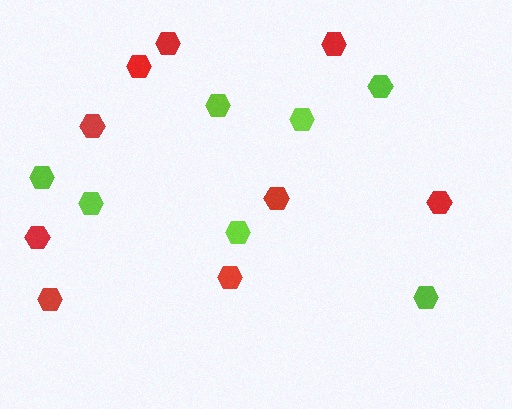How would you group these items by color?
There are 2 groups: one group of red hexagons (9) and one group of lime hexagons (7).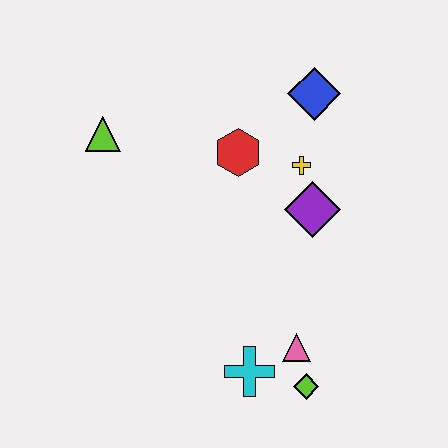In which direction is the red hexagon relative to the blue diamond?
The red hexagon is to the left of the blue diamond.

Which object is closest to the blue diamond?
The yellow cross is closest to the blue diamond.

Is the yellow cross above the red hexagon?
No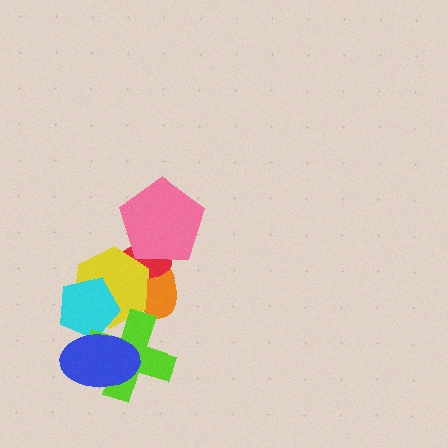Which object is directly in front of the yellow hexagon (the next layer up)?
The cyan pentagon is directly in front of the yellow hexagon.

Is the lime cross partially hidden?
Yes, it is partially covered by another shape.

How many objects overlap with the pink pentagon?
2 objects overlap with the pink pentagon.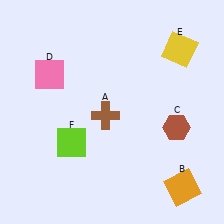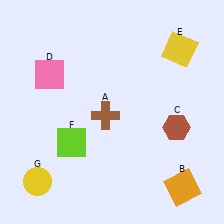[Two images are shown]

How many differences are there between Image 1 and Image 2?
There is 1 difference between the two images.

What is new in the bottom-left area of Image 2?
A yellow circle (G) was added in the bottom-left area of Image 2.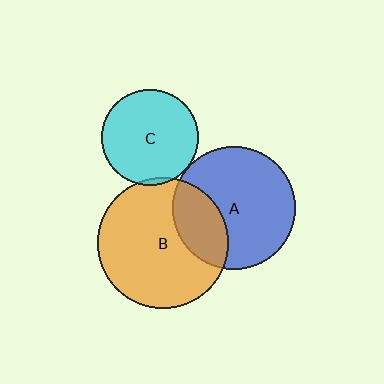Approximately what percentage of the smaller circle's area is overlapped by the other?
Approximately 5%.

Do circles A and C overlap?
Yes.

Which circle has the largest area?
Circle B (orange).